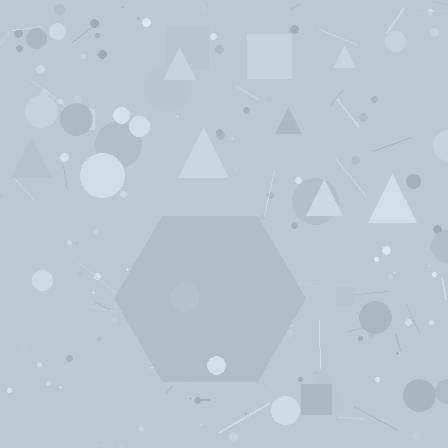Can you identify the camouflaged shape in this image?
The camouflaged shape is a hexagon.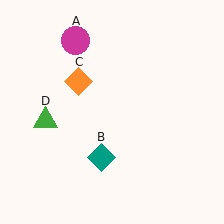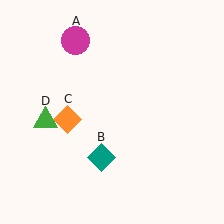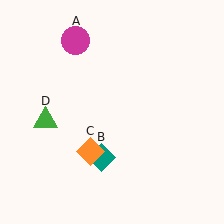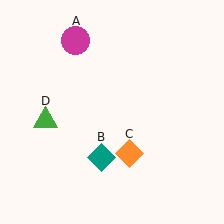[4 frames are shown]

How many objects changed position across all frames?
1 object changed position: orange diamond (object C).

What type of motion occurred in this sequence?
The orange diamond (object C) rotated counterclockwise around the center of the scene.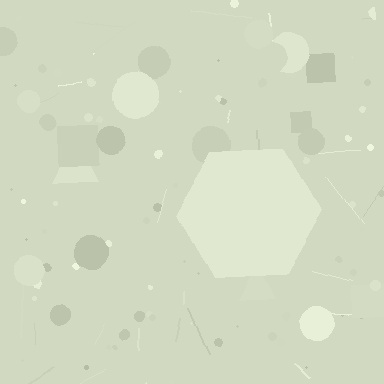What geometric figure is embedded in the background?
A hexagon is embedded in the background.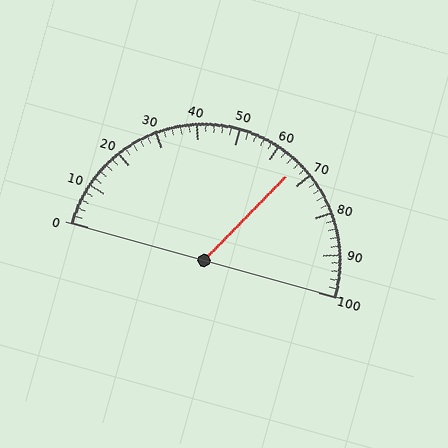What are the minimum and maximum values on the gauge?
The gauge ranges from 0 to 100.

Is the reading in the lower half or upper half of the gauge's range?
The reading is in the upper half of the range (0 to 100).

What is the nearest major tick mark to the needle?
The nearest major tick mark is 70.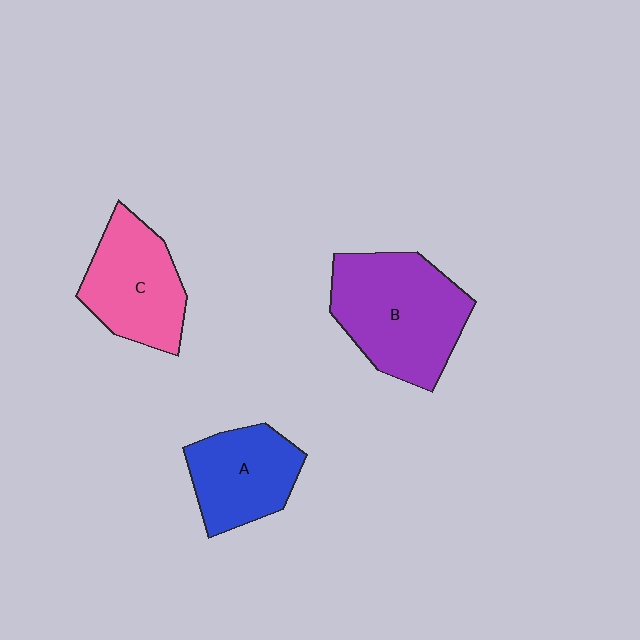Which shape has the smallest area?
Shape A (blue).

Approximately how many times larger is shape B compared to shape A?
Approximately 1.5 times.